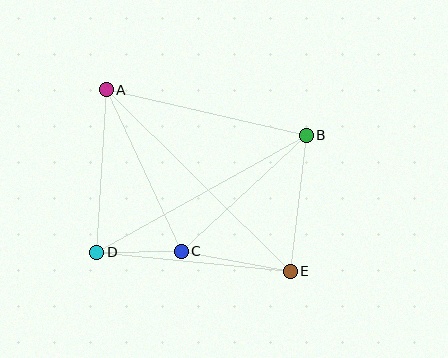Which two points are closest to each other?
Points C and D are closest to each other.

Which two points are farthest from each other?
Points A and E are farthest from each other.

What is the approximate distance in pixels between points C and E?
The distance between C and E is approximately 111 pixels.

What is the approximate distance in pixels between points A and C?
The distance between A and C is approximately 178 pixels.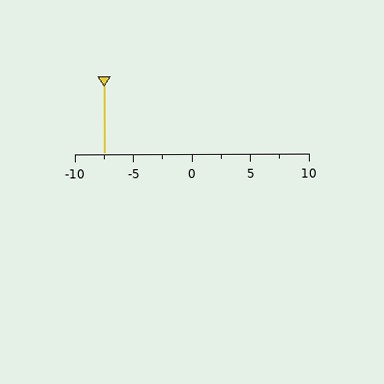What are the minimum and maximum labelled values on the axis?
The axis runs from -10 to 10.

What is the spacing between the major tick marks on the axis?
The major ticks are spaced 5 apart.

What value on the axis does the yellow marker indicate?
The marker indicates approximately -7.5.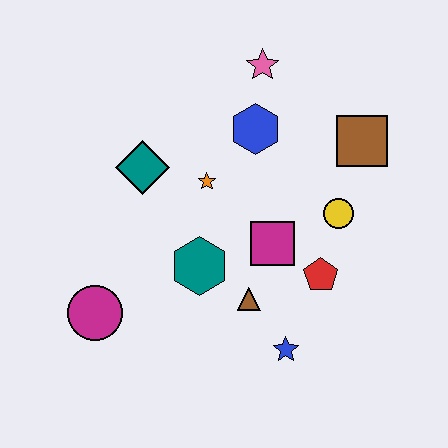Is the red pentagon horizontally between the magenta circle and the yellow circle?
Yes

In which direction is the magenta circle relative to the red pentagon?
The magenta circle is to the left of the red pentagon.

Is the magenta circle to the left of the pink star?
Yes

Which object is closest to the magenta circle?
The teal hexagon is closest to the magenta circle.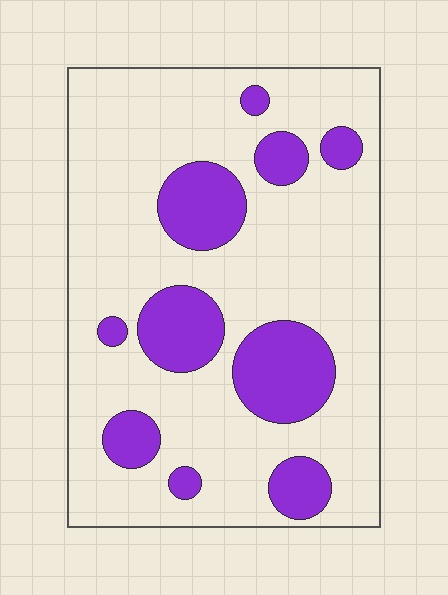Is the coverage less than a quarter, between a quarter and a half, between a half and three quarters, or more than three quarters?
Less than a quarter.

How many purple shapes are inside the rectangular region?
10.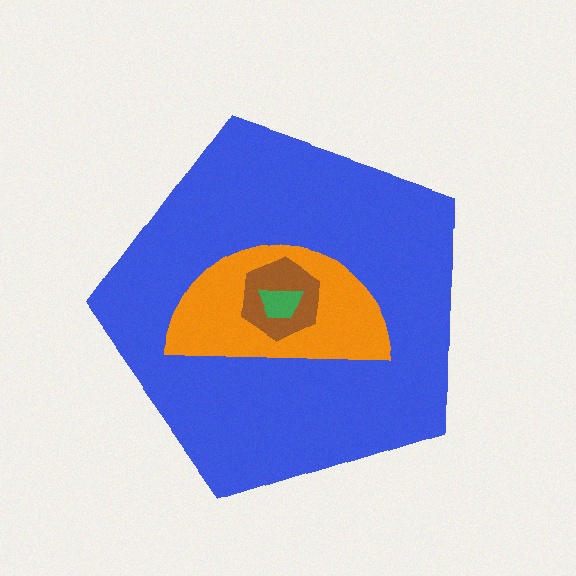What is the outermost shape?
The blue pentagon.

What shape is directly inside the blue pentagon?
The orange semicircle.